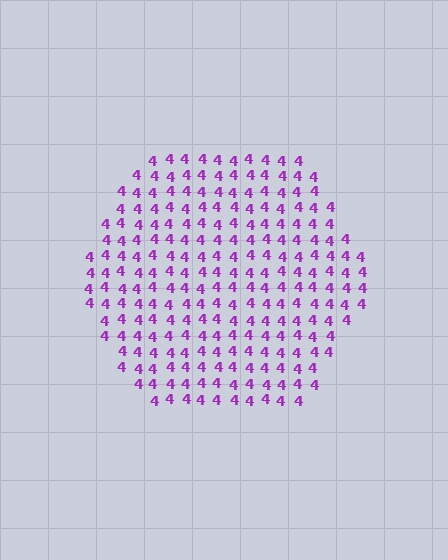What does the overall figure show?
The overall figure shows a hexagon.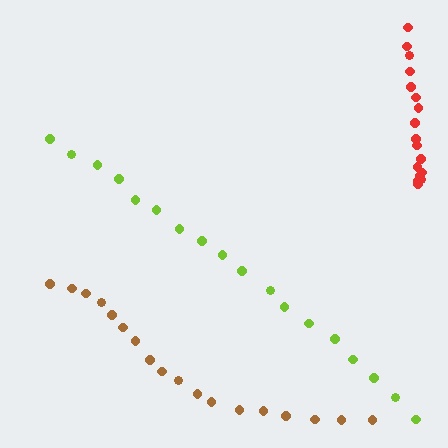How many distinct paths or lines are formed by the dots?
There are 3 distinct paths.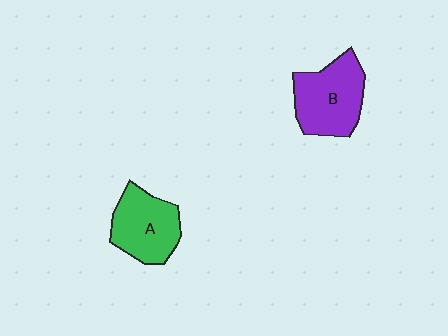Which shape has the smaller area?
Shape A (green).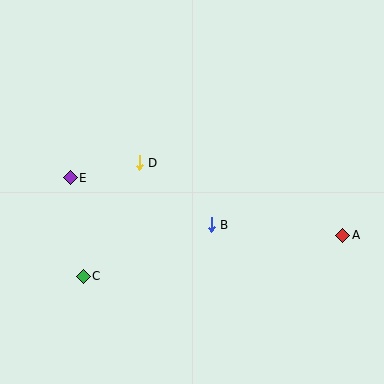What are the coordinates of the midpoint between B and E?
The midpoint between B and E is at (141, 201).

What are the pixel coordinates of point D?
Point D is at (139, 163).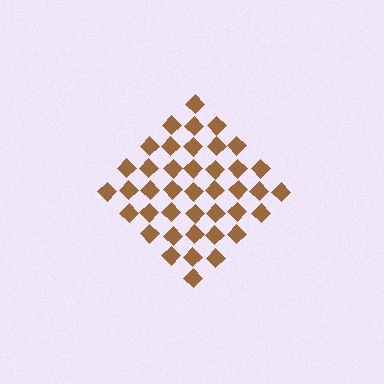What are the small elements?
The small elements are diamonds.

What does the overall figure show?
The overall figure shows a diamond.